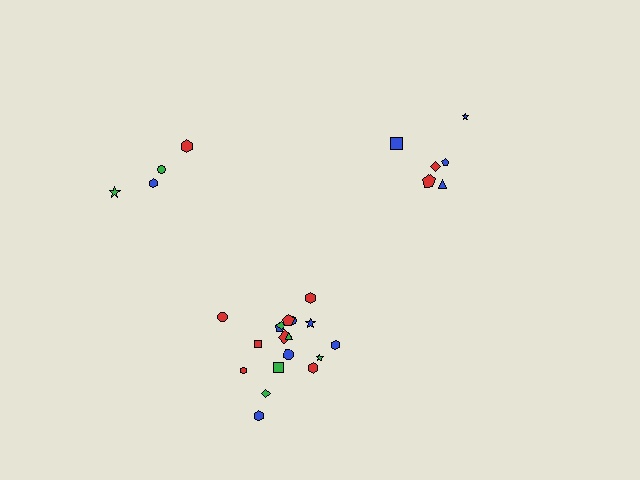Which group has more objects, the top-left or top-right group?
The top-right group.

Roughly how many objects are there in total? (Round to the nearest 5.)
Roughly 30 objects in total.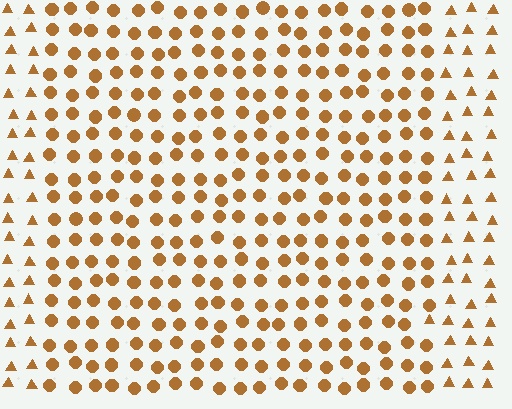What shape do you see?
I see a rectangle.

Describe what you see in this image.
The image is filled with small brown elements arranged in a uniform grid. A rectangle-shaped region contains circles, while the surrounding area contains triangles. The boundary is defined purely by the change in element shape.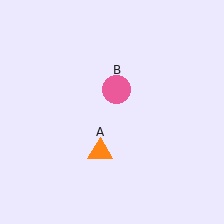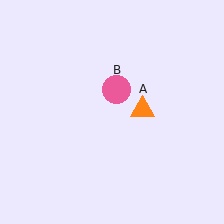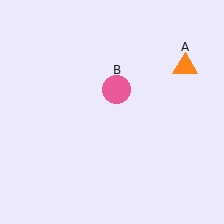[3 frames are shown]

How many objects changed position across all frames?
1 object changed position: orange triangle (object A).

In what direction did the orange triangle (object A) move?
The orange triangle (object A) moved up and to the right.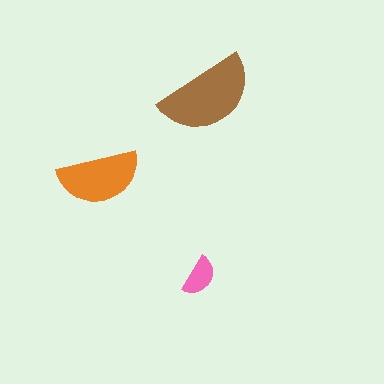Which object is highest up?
The brown semicircle is topmost.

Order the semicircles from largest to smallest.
the brown one, the orange one, the pink one.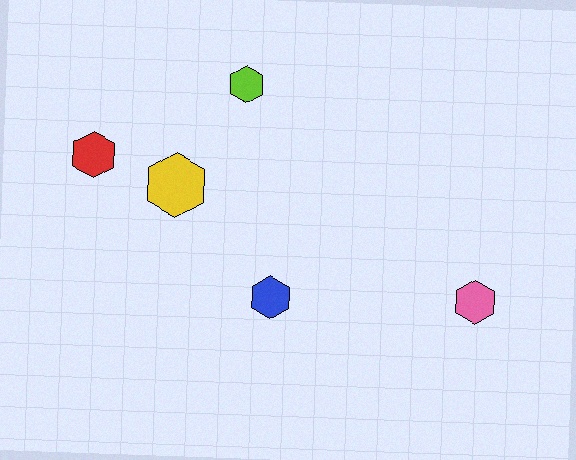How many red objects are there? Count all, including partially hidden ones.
There is 1 red object.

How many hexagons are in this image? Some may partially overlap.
There are 5 hexagons.